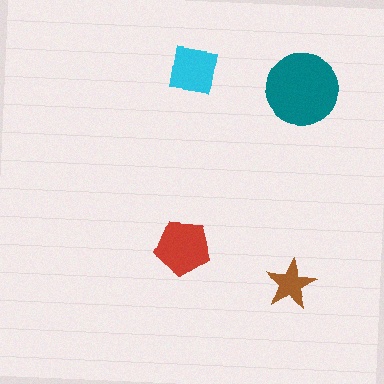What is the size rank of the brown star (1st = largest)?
4th.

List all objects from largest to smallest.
The teal circle, the red pentagon, the cyan square, the brown star.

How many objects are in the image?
There are 4 objects in the image.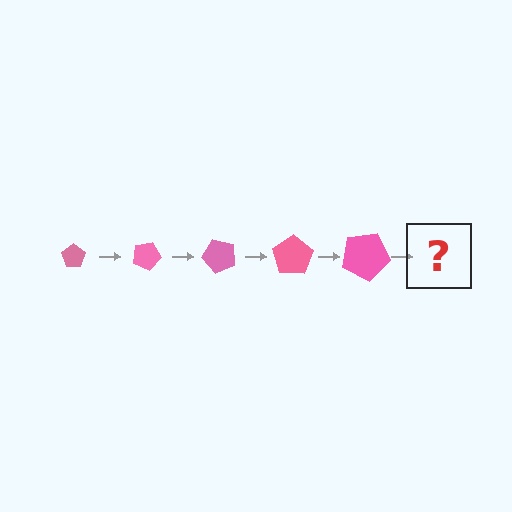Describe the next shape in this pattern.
It should be a pentagon, larger than the previous one and rotated 125 degrees from the start.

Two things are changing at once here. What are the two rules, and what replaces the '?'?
The two rules are that the pentagon grows larger each step and it rotates 25 degrees each step. The '?' should be a pentagon, larger than the previous one and rotated 125 degrees from the start.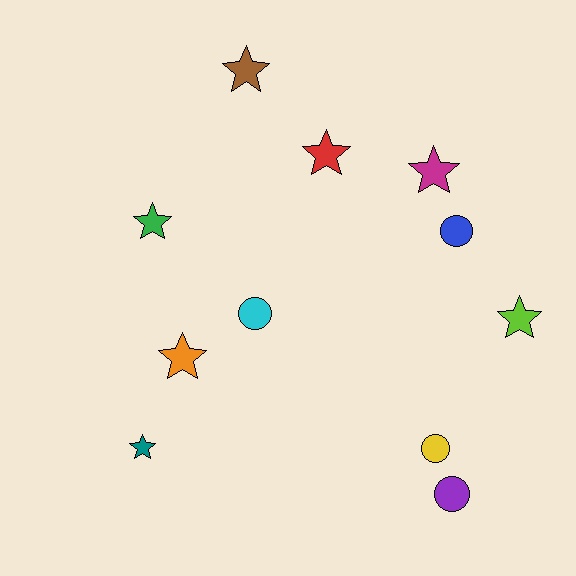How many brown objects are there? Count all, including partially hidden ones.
There is 1 brown object.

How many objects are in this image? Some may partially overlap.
There are 11 objects.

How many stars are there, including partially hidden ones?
There are 7 stars.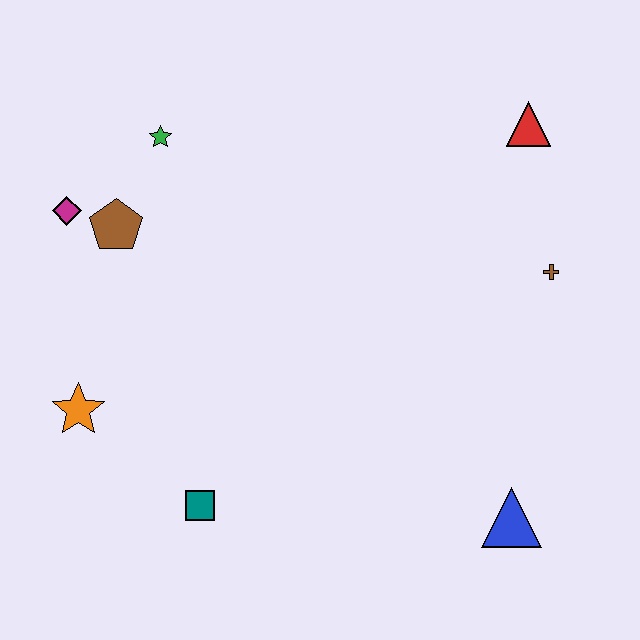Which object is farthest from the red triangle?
The orange star is farthest from the red triangle.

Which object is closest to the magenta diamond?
The brown pentagon is closest to the magenta diamond.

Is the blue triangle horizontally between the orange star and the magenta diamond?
No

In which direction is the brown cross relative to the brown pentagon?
The brown cross is to the right of the brown pentagon.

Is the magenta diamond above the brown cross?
Yes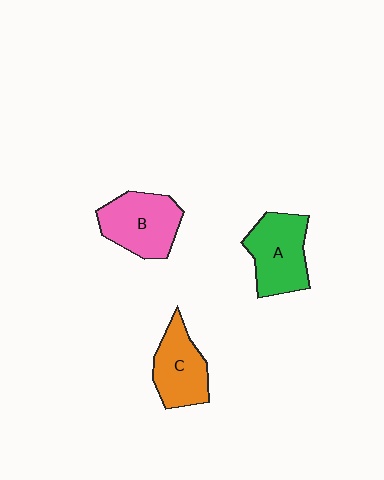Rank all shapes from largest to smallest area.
From largest to smallest: A (green), B (pink), C (orange).